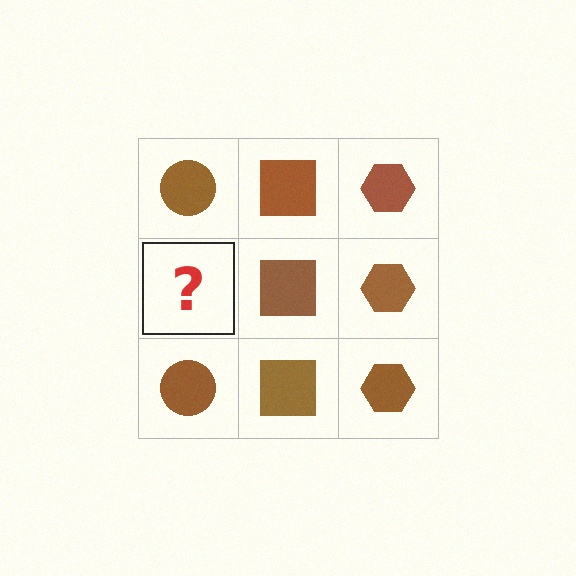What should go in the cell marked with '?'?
The missing cell should contain a brown circle.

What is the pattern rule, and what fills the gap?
The rule is that each column has a consistent shape. The gap should be filled with a brown circle.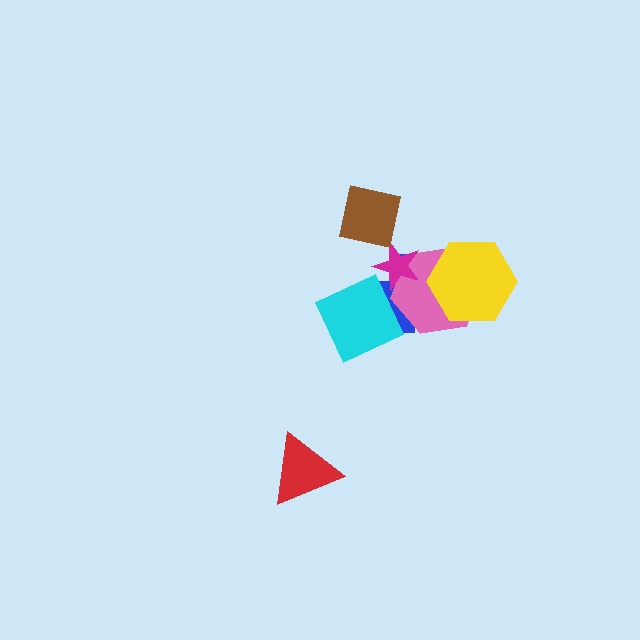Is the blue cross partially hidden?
Yes, it is partially covered by another shape.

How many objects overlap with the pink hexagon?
4 objects overlap with the pink hexagon.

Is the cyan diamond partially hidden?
Yes, it is partially covered by another shape.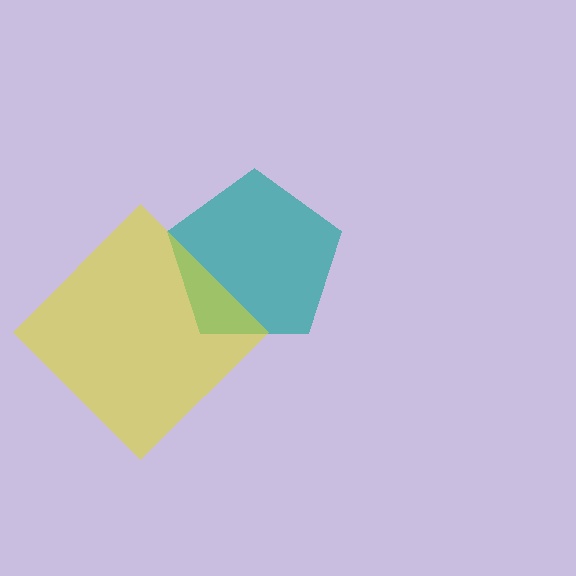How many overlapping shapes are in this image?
There are 2 overlapping shapes in the image.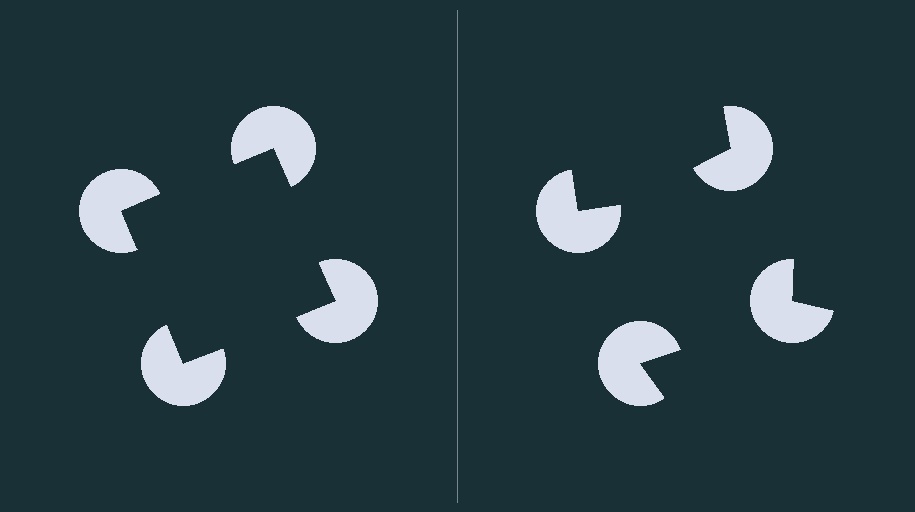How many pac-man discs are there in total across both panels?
8 — 4 on each side.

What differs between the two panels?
The pac-man discs are positioned identically on both sides; only the wedge orientations differ. On the left they align to a square; on the right they are misaligned.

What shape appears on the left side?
An illusory square.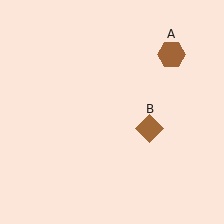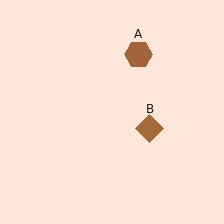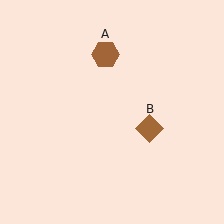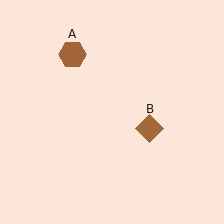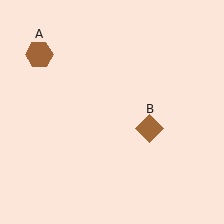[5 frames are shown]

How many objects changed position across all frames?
1 object changed position: brown hexagon (object A).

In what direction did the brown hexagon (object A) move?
The brown hexagon (object A) moved left.